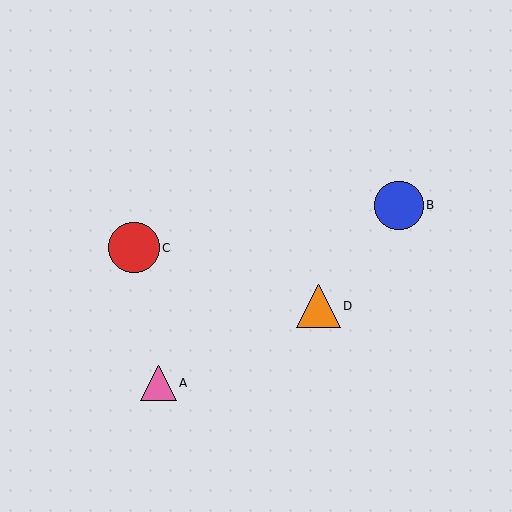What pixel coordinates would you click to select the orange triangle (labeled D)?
Click at (319, 306) to select the orange triangle D.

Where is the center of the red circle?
The center of the red circle is at (134, 248).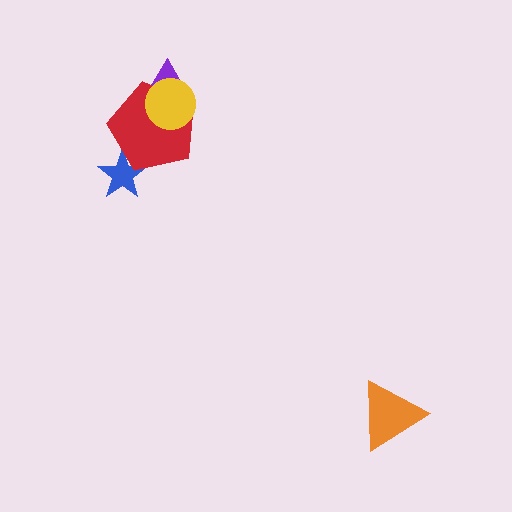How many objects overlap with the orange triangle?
0 objects overlap with the orange triangle.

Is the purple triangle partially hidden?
Yes, it is partially covered by another shape.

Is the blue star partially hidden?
Yes, it is partially covered by another shape.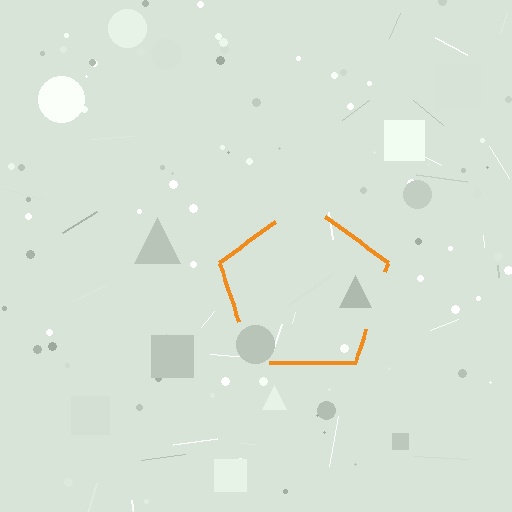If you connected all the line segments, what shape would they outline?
They would outline a pentagon.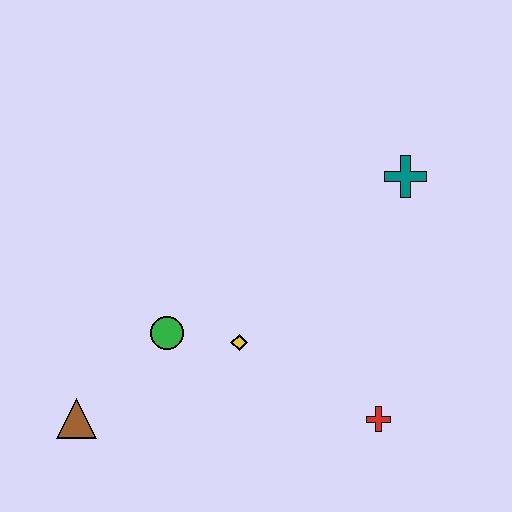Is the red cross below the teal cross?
Yes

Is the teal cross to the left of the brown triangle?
No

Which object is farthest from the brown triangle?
The teal cross is farthest from the brown triangle.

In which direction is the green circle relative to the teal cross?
The green circle is to the left of the teal cross.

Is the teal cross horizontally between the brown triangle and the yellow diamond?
No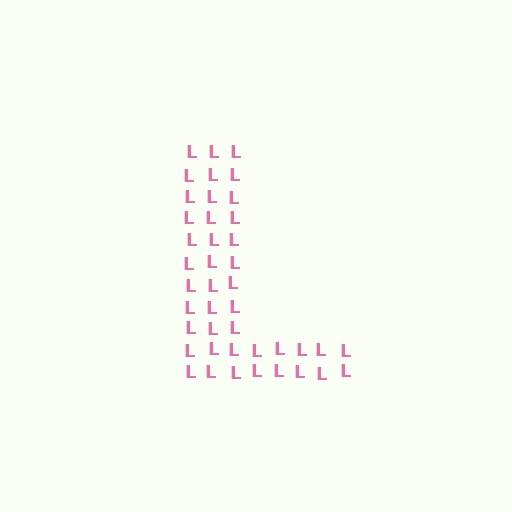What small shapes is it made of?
It is made of small letter L's.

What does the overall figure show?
The overall figure shows the letter L.